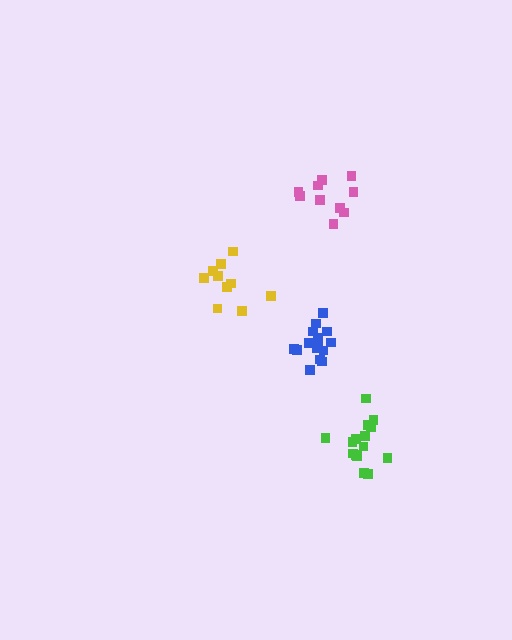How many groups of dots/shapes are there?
There are 4 groups.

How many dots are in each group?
Group 1: 16 dots, Group 2: 10 dots, Group 3: 10 dots, Group 4: 16 dots (52 total).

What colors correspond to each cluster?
The clusters are colored: green, pink, yellow, blue.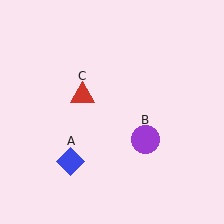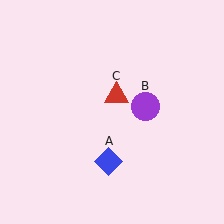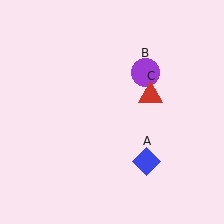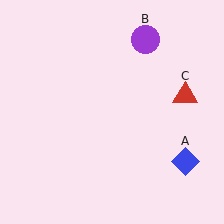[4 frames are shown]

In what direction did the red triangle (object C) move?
The red triangle (object C) moved right.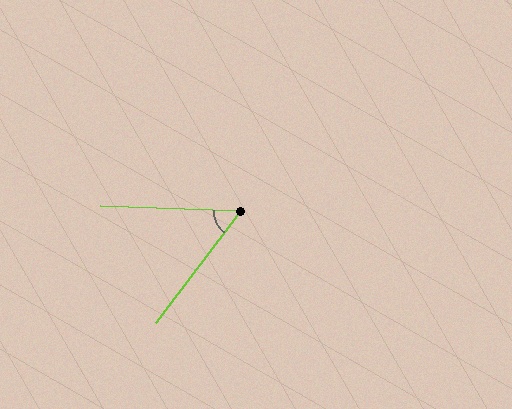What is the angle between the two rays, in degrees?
Approximately 55 degrees.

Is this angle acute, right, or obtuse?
It is acute.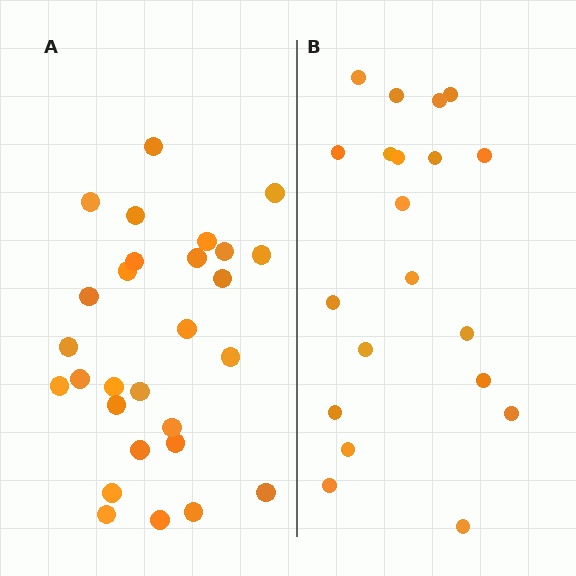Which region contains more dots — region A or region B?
Region A (the left region) has more dots.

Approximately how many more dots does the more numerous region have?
Region A has roughly 8 or so more dots than region B.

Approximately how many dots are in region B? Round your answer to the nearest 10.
About 20 dots.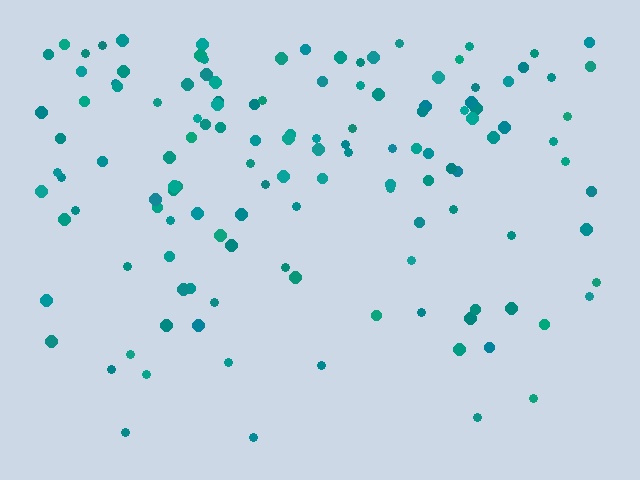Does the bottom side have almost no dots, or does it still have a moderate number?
Still a moderate number, just noticeably fewer than the top.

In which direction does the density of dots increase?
From bottom to top, with the top side densest.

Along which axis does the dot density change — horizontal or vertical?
Vertical.